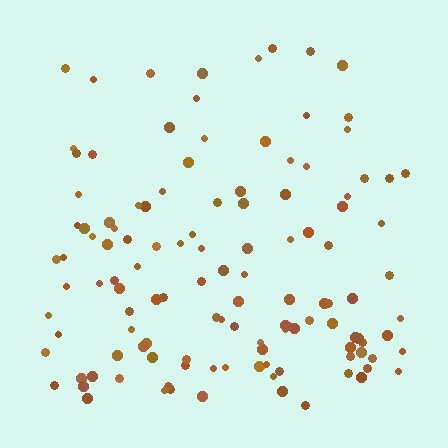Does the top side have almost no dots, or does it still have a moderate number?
Still a moderate number, just noticeably fewer than the bottom.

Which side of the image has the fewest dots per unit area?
The top.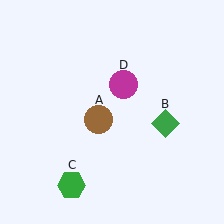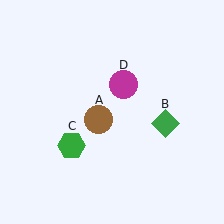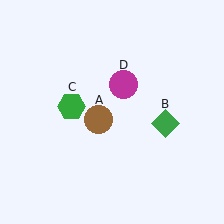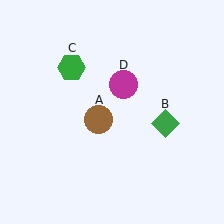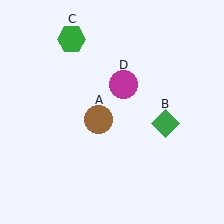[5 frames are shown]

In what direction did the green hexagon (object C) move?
The green hexagon (object C) moved up.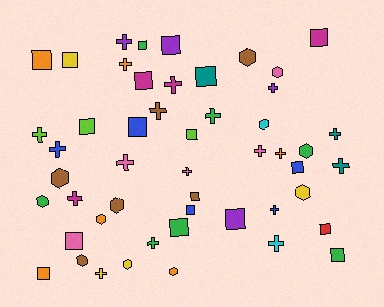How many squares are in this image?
There are 19 squares.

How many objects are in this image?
There are 50 objects.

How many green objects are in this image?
There are 7 green objects.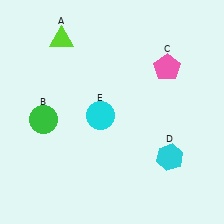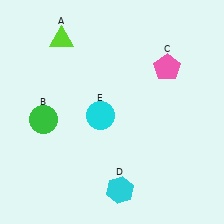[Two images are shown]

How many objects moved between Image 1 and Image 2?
1 object moved between the two images.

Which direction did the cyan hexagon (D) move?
The cyan hexagon (D) moved left.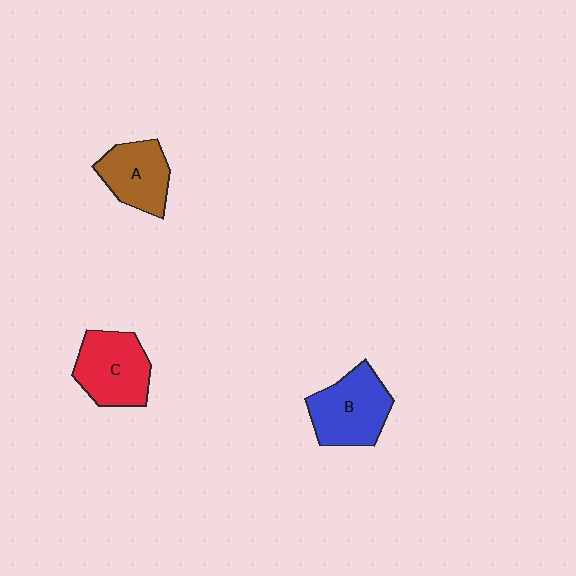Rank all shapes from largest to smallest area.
From largest to smallest: B (blue), C (red), A (brown).